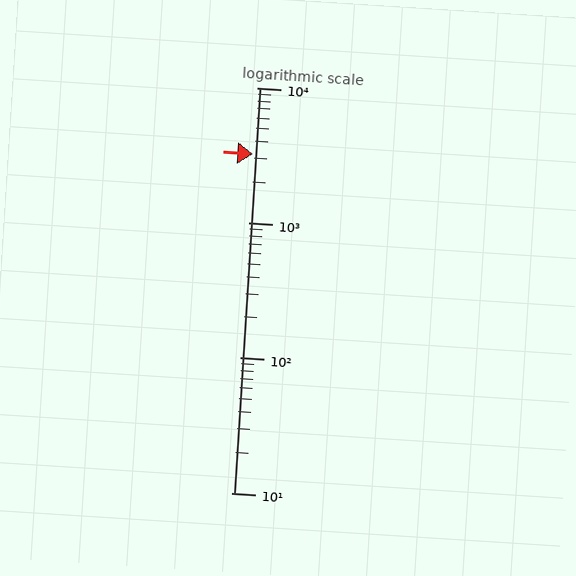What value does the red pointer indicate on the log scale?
The pointer indicates approximately 3200.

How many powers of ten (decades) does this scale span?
The scale spans 3 decades, from 10 to 10000.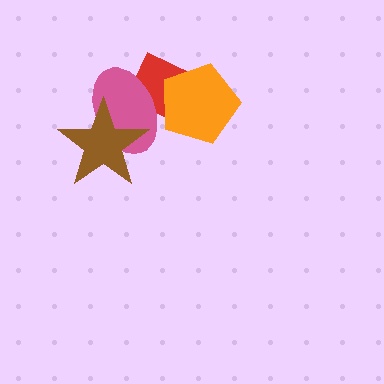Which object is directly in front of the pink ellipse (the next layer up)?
The brown star is directly in front of the pink ellipse.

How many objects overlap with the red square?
2 objects overlap with the red square.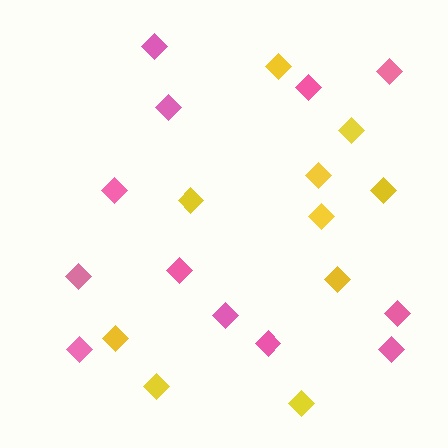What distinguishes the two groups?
There are 2 groups: one group of pink diamonds (12) and one group of yellow diamonds (10).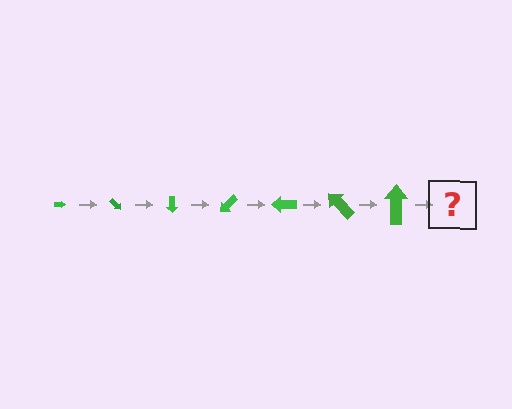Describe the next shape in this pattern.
It should be an arrow, larger than the previous one and rotated 315 degrees from the start.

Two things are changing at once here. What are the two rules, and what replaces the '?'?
The two rules are that the arrow grows larger each step and it rotates 45 degrees each step. The '?' should be an arrow, larger than the previous one and rotated 315 degrees from the start.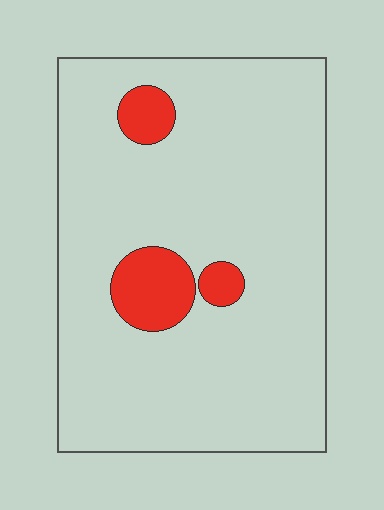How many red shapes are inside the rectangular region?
3.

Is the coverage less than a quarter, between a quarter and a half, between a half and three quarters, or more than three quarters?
Less than a quarter.